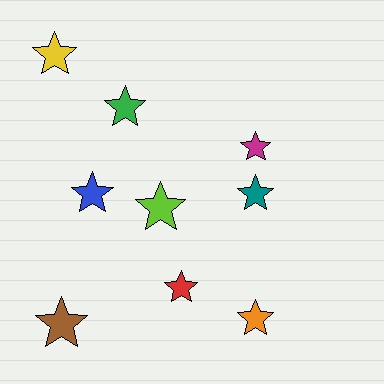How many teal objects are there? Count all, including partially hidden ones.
There is 1 teal object.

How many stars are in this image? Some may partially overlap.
There are 9 stars.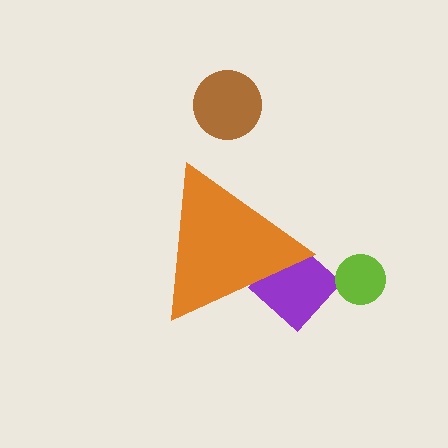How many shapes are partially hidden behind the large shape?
1 shape is partially hidden.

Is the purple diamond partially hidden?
Yes, the purple diamond is partially hidden behind the orange triangle.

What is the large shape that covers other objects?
An orange triangle.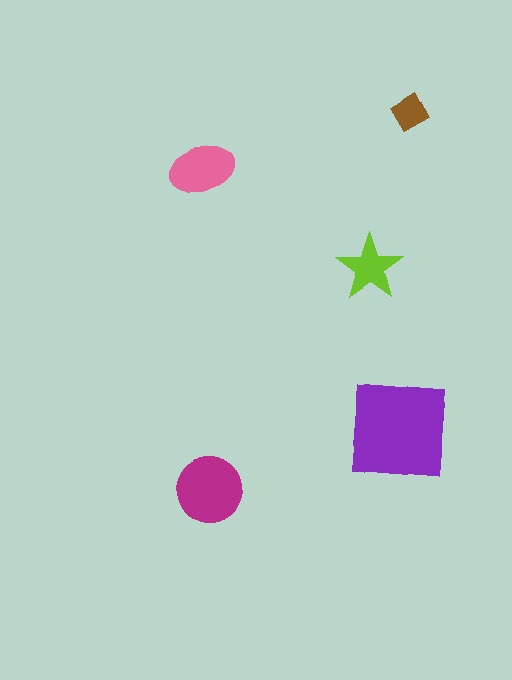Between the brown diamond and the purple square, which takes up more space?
The purple square.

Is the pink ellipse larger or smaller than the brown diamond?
Larger.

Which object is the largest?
The purple square.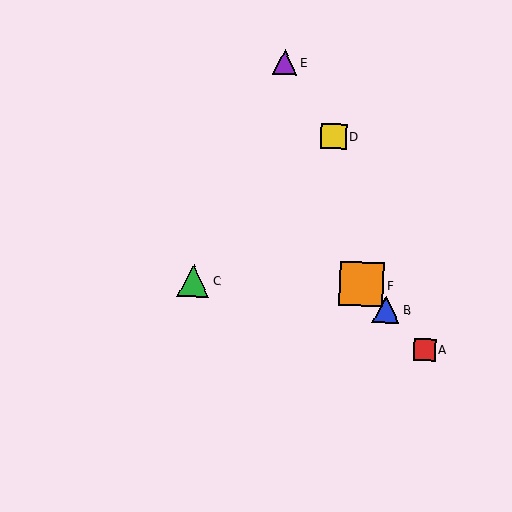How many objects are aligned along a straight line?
3 objects (A, B, F) are aligned along a straight line.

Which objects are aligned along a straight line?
Objects A, B, F are aligned along a straight line.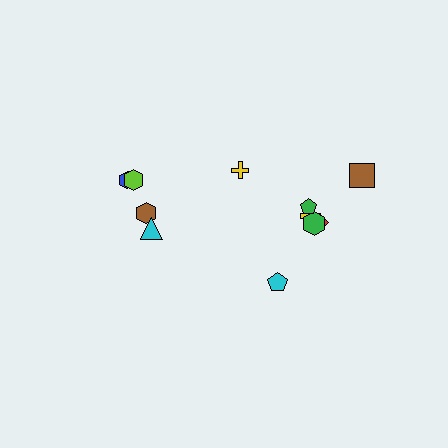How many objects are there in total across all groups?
There are 11 objects.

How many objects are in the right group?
There are 7 objects.